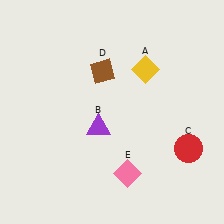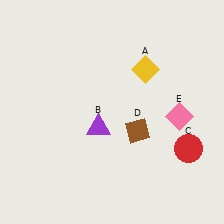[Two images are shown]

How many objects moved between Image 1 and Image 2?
2 objects moved between the two images.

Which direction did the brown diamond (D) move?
The brown diamond (D) moved down.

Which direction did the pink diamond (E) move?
The pink diamond (E) moved up.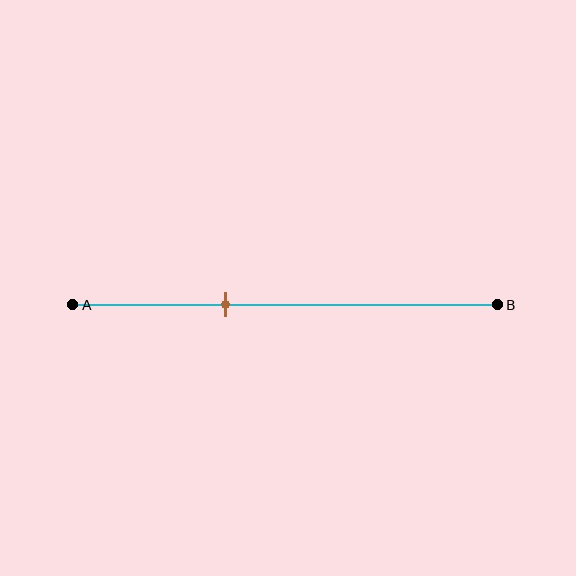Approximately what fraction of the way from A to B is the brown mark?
The brown mark is approximately 35% of the way from A to B.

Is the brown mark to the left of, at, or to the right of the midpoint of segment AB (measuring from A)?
The brown mark is to the left of the midpoint of segment AB.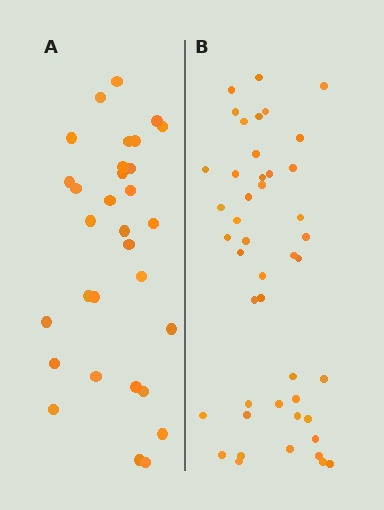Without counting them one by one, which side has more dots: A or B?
Region B (the right region) has more dots.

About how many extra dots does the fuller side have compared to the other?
Region B has approximately 15 more dots than region A.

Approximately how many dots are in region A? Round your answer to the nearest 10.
About 30 dots. (The exact count is 31, which rounds to 30.)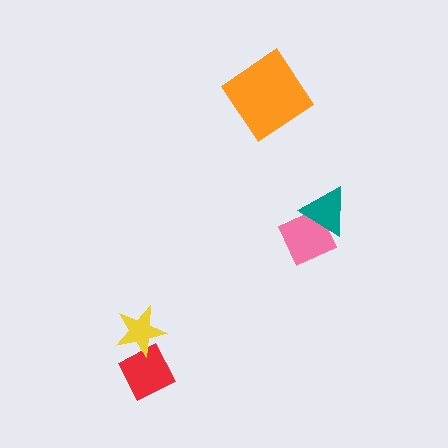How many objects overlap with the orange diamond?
0 objects overlap with the orange diamond.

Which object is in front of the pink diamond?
The teal triangle is in front of the pink diamond.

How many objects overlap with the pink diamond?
1 object overlaps with the pink diamond.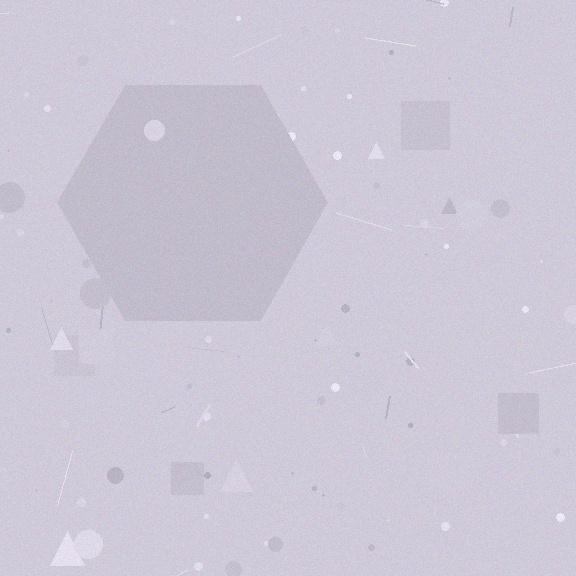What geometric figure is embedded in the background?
A hexagon is embedded in the background.